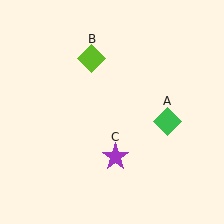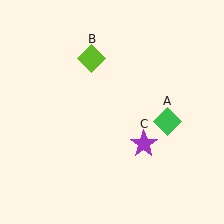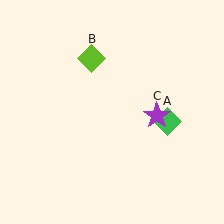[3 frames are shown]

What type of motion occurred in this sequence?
The purple star (object C) rotated counterclockwise around the center of the scene.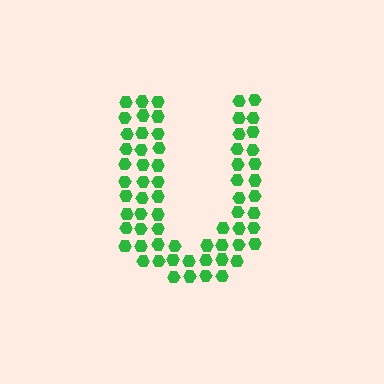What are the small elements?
The small elements are hexagons.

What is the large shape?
The large shape is the letter U.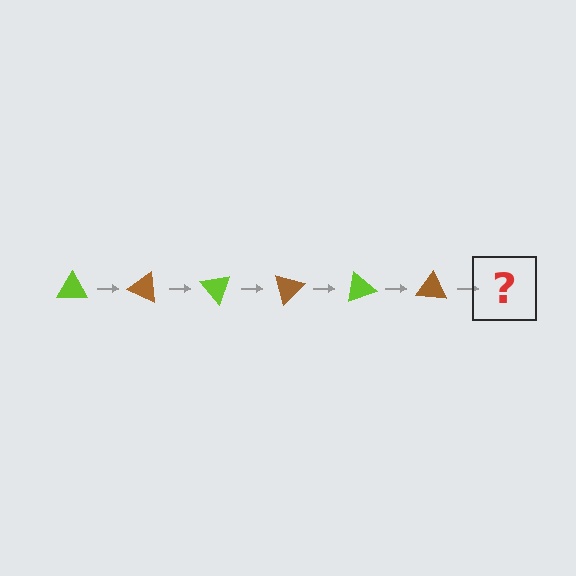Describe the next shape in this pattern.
It should be a lime triangle, rotated 150 degrees from the start.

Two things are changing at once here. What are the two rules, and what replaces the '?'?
The two rules are that it rotates 25 degrees each step and the color cycles through lime and brown. The '?' should be a lime triangle, rotated 150 degrees from the start.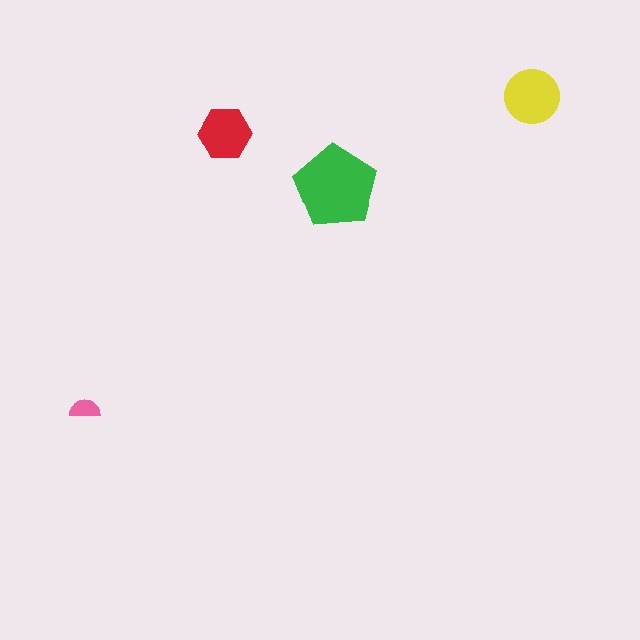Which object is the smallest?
The pink semicircle.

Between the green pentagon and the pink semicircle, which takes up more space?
The green pentagon.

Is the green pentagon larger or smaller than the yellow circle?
Larger.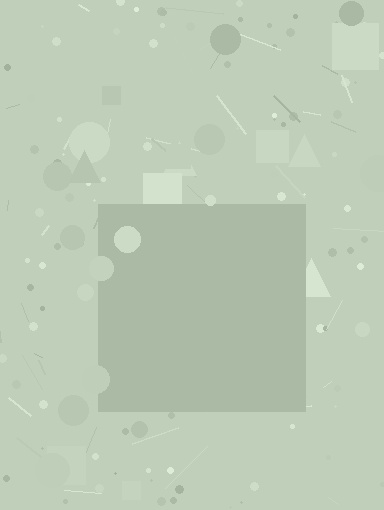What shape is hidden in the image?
A square is hidden in the image.